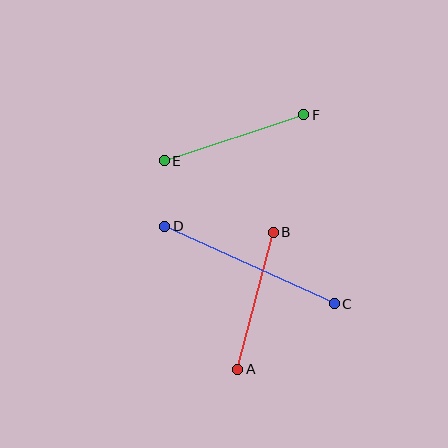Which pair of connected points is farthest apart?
Points C and D are farthest apart.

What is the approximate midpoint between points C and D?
The midpoint is at approximately (250, 265) pixels.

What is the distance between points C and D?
The distance is approximately 186 pixels.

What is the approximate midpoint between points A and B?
The midpoint is at approximately (256, 301) pixels.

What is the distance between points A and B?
The distance is approximately 141 pixels.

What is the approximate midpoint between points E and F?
The midpoint is at approximately (234, 138) pixels.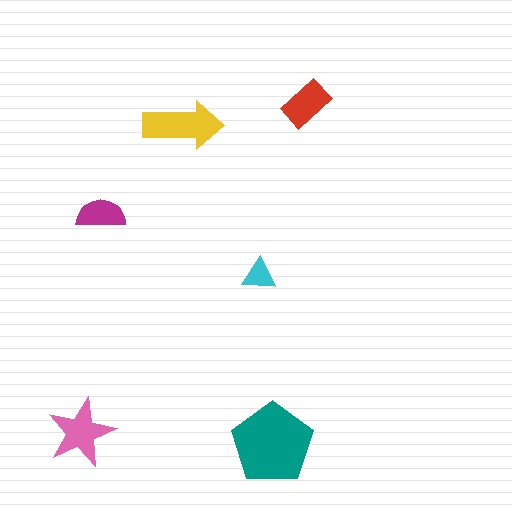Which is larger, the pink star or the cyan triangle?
The pink star.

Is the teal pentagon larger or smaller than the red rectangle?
Larger.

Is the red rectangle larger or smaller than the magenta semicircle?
Larger.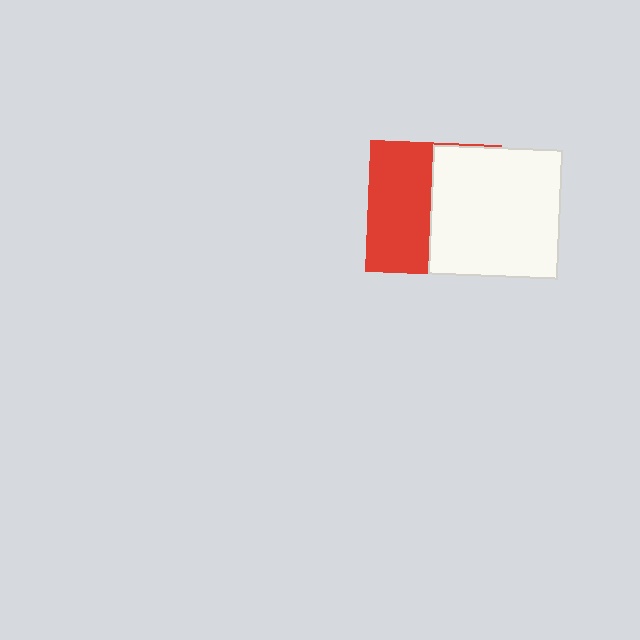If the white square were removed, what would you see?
You would see the complete red square.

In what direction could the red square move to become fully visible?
The red square could move left. That would shift it out from behind the white square entirely.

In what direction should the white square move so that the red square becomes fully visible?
The white square should move right. That is the shortest direction to clear the overlap and leave the red square fully visible.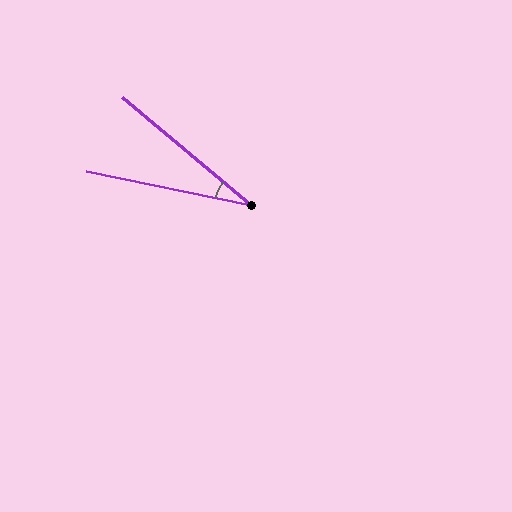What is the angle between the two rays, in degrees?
Approximately 28 degrees.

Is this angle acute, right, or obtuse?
It is acute.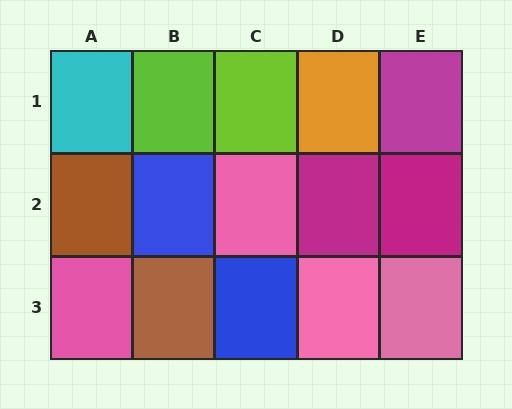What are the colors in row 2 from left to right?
Brown, blue, pink, magenta, magenta.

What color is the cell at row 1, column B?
Lime.